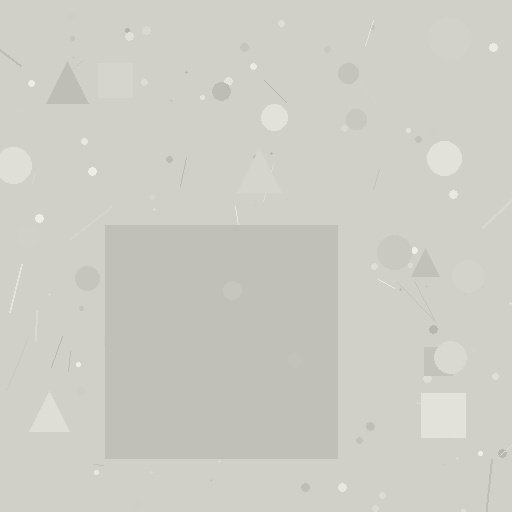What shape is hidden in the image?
A square is hidden in the image.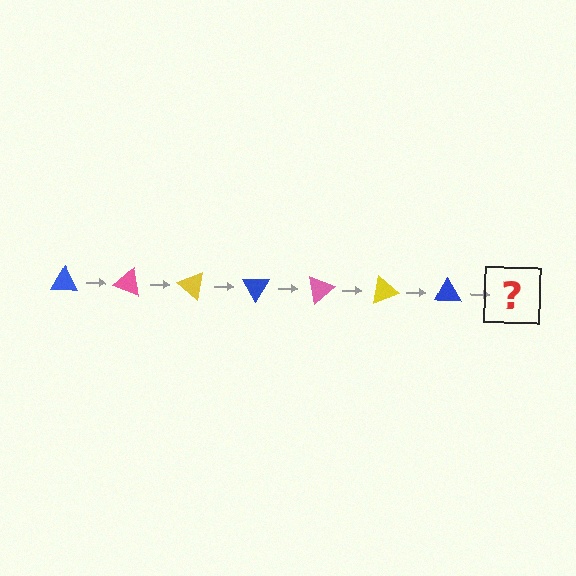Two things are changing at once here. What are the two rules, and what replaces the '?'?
The two rules are that it rotates 20 degrees each step and the color cycles through blue, pink, and yellow. The '?' should be a pink triangle, rotated 140 degrees from the start.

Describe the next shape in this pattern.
It should be a pink triangle, rotated 140 degrees from the start.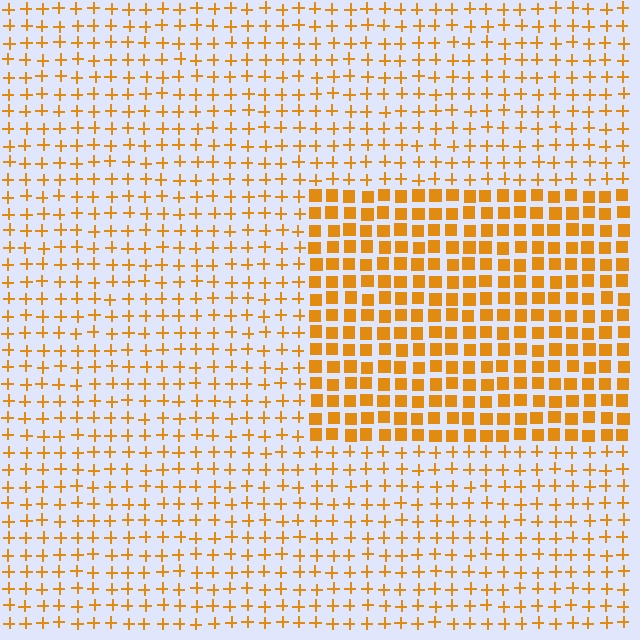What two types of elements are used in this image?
The image uses squares inside the rectangle region and plus signs outside it.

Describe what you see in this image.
The image is filled with small orange elements arranged in a uniform grid. A rectangle-shaped region contains squares, while the surrounding area contains plus signs. The boundary is defined purely by the change in element shape.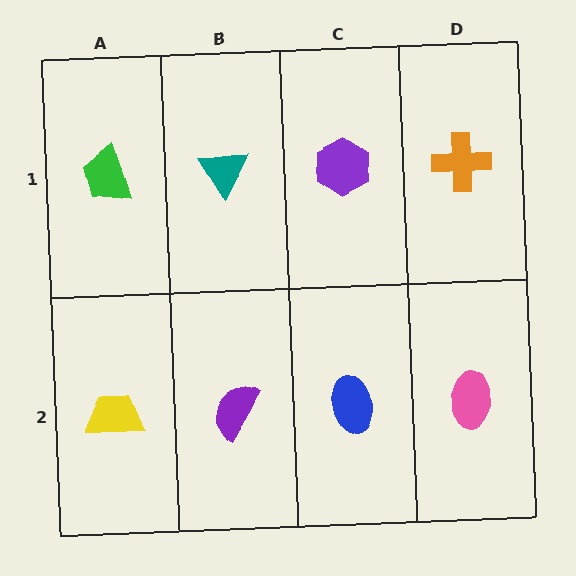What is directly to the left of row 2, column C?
A purple semicircle.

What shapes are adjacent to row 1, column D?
A pink ellipse (row 2, column D), a purple hexagon (row 1, column C).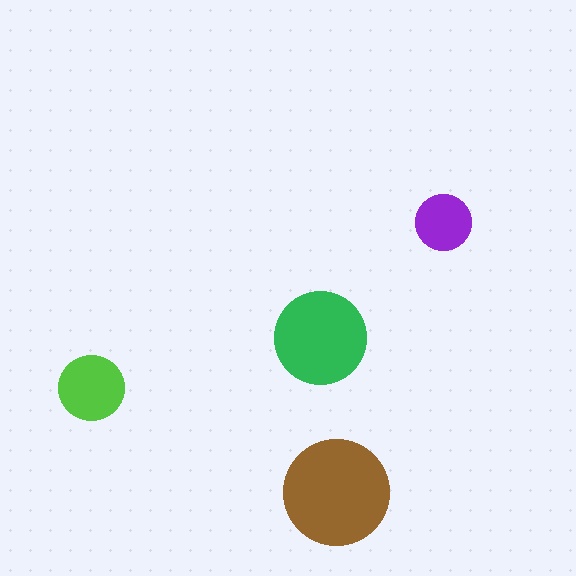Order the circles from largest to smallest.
the brown one, the green one, the lime one, the purple one.